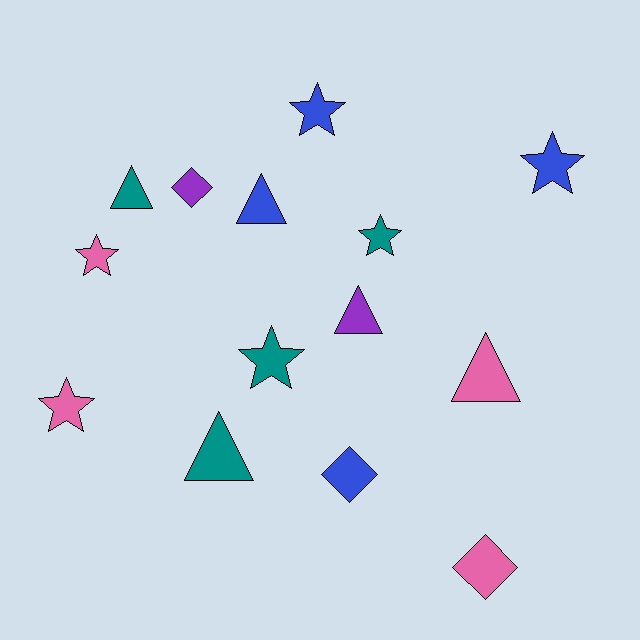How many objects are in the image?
There are 14 objects.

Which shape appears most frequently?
Star, with 6 objects.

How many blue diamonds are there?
There is 1 blue diamond.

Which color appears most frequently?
Teal, with 4 objects.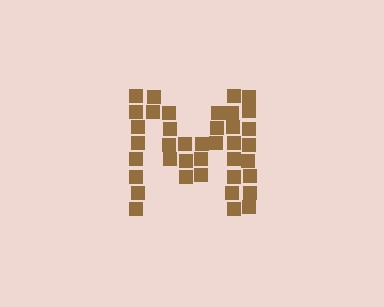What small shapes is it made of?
It is made of small squares.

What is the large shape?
The large shape is the letter M.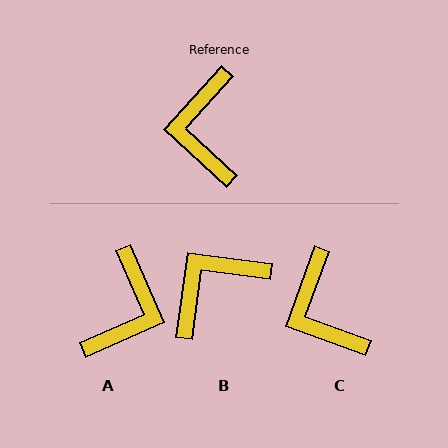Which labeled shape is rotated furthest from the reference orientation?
A, about 156 degrees away.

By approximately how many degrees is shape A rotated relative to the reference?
Approximately 156 degrees counter-clockwise.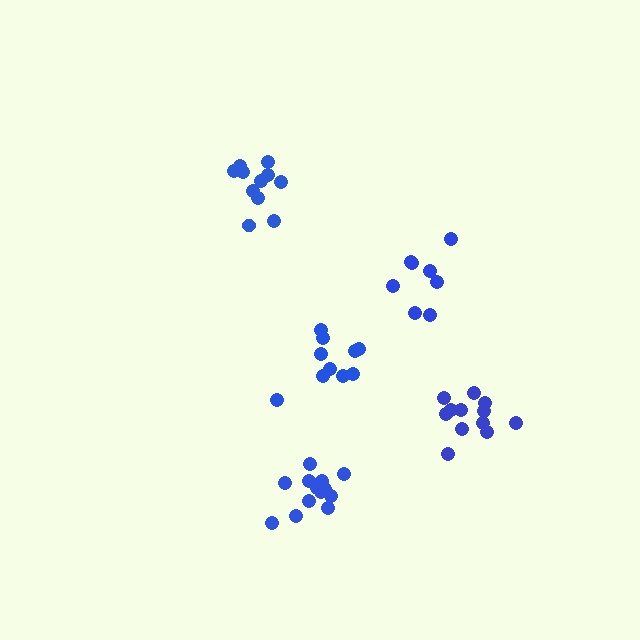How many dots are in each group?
Group 1: 8 dots, Group 2: 12 dots, Group 3: 11 dots, Group 4: 14 dots, Group 5: 10 dots (55 total).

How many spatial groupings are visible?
There are 5 spatial groupings.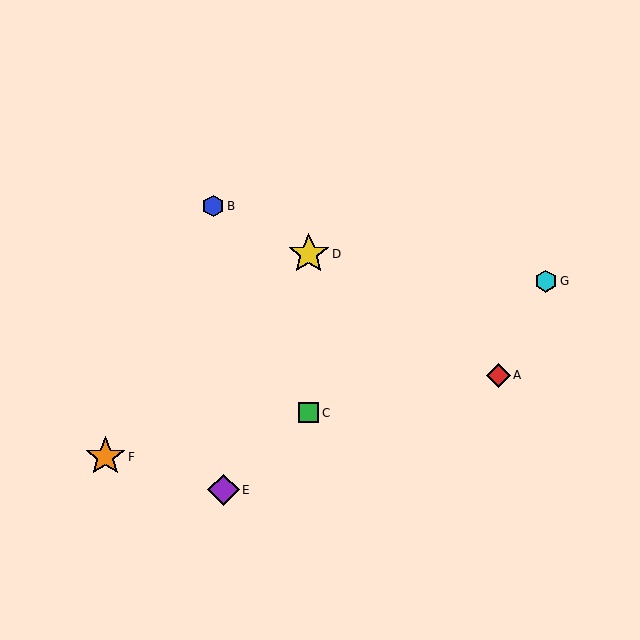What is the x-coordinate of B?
Object B is at x≈213.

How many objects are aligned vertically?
2 objects (C, D) are aligned vertically.